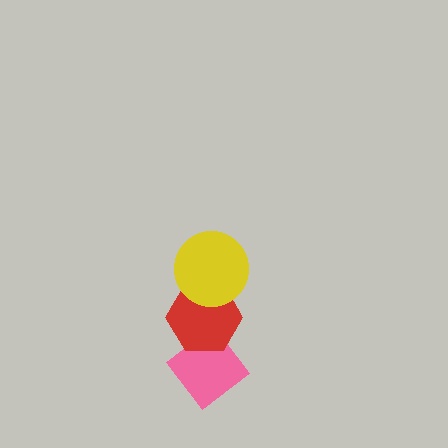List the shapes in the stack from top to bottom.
From top to bottom: the yellow circle, the red hexagon, the pink diamond.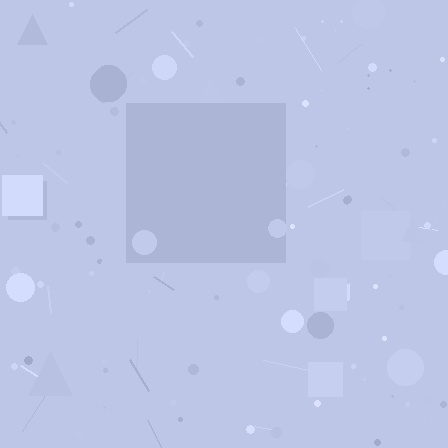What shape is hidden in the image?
A square is hidden in the image.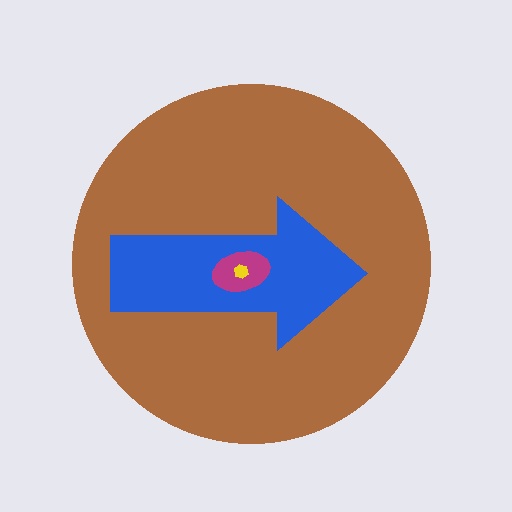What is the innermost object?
The yellow hexagon.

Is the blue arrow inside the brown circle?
Yes.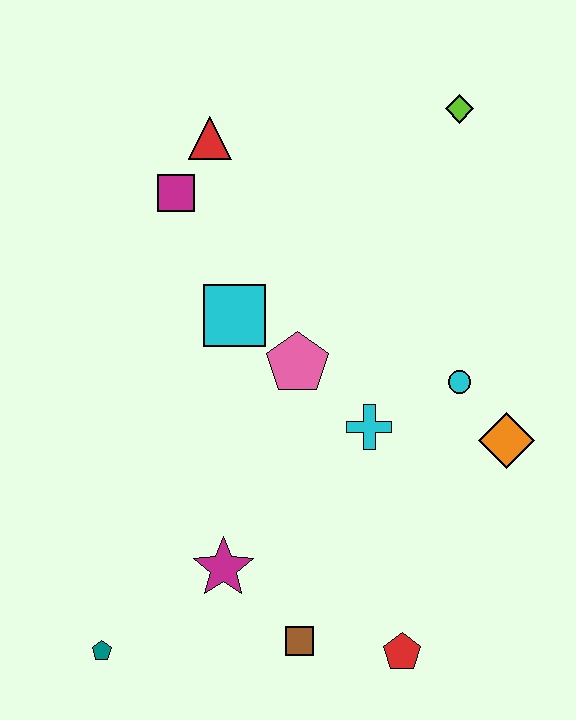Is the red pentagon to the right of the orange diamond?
No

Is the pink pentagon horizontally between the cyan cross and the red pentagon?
No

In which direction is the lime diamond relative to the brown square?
The lime diamond is above the brown square.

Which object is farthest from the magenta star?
The lime diamond is farthest from the magenta star.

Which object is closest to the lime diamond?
The red triangle is closest to the lime diamond.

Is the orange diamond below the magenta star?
No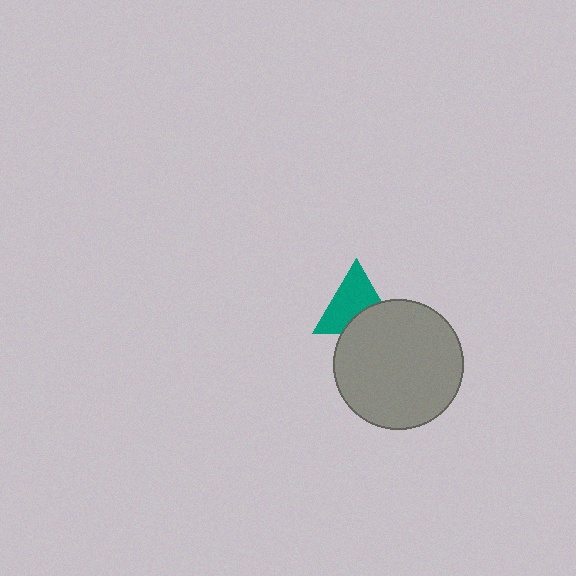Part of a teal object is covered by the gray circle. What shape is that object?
It is a triangle.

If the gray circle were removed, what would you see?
You would see the complete teal triangle.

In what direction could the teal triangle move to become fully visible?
The teal triangle could move up. That would shift it out from behind the gray circle entirely.